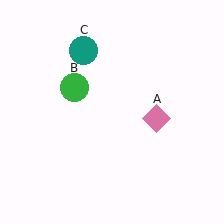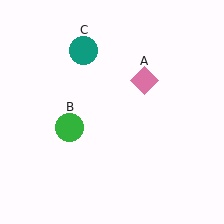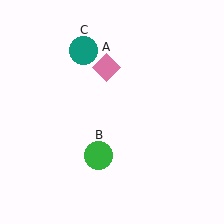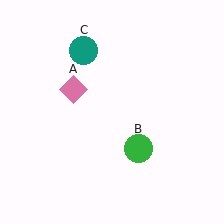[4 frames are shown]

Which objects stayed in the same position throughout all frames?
Teal circle (object C) remained stationary.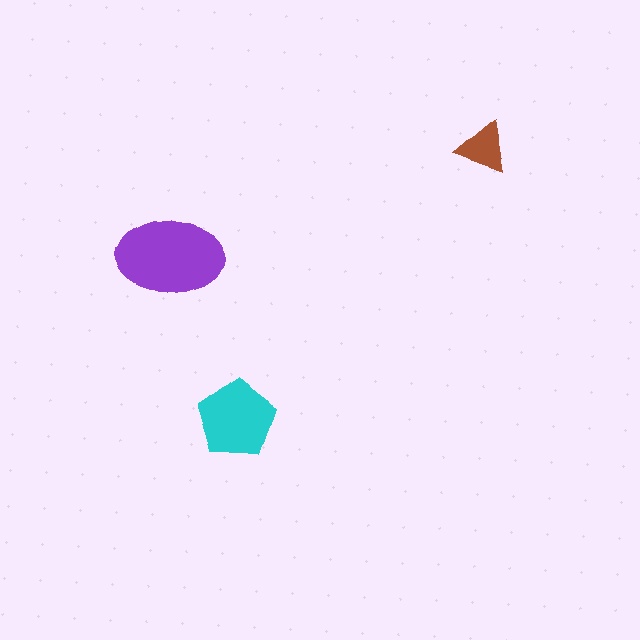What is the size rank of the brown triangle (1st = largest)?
3rd.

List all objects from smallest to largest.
The brown triangle, the cyan pentagon, the purple ellipse.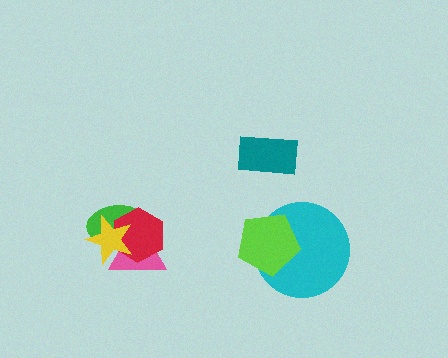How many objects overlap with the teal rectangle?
0 objects overlap with the teal rectangle.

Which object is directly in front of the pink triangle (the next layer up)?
The red hexagon is directly in front of the pink triangle.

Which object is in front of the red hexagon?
The yellow star is in front of the red hexagon.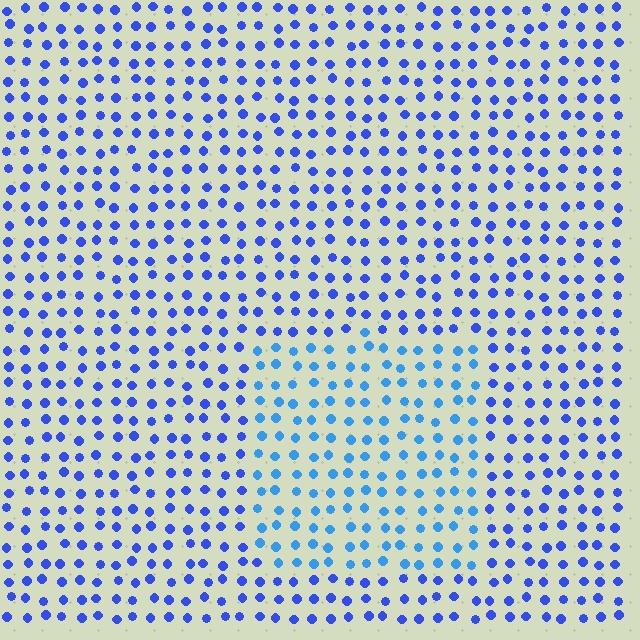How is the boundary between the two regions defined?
The boundary is defined purely by a slight shift in hue (about 26 degrees). Spacing, size, and orientation are identical on both sides.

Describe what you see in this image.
The image is filled with small blue elements in a uniform arrangement. A rectangle-shaped region is visible where the elements are tinted to a slightly different hue, forming a subtle color boundary.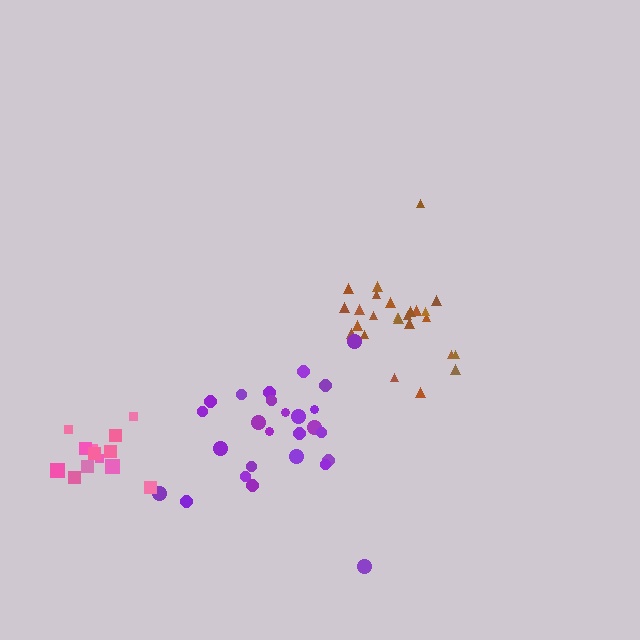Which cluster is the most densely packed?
Brown.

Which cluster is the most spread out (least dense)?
Purple.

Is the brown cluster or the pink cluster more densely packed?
Brown.